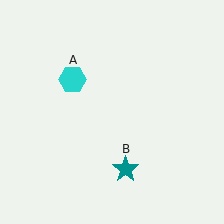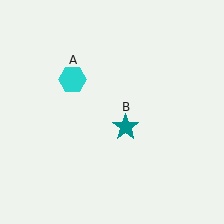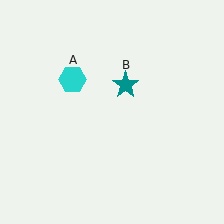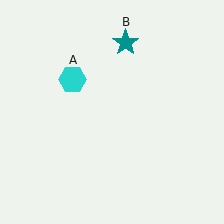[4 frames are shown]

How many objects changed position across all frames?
1 object changed position: teal star (object B).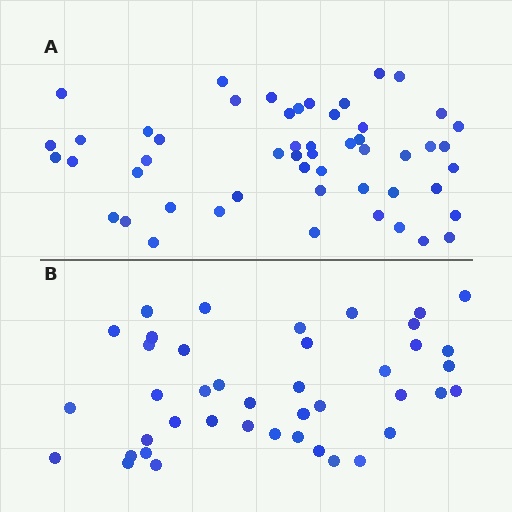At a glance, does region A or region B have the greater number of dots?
Region A (the top region) has more dots.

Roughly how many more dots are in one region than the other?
Region A has roughly 10 or so more dots than region B.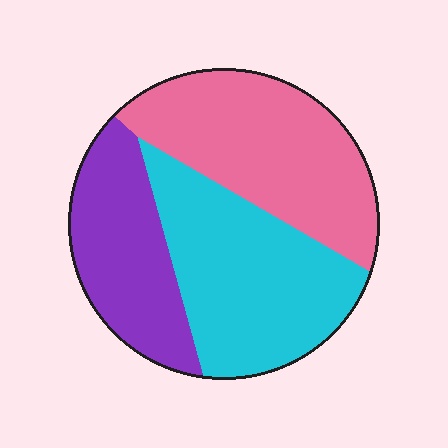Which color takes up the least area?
Purple, at roughly 25%.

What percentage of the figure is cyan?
Cyan takes up about three eighths (3/8) of the figure.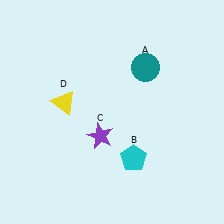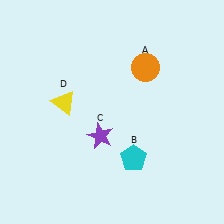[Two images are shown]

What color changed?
The circle (A) changed from teal in Image 1 to orange in Image 2.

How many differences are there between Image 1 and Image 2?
There is 1 difference between the two images.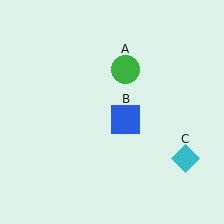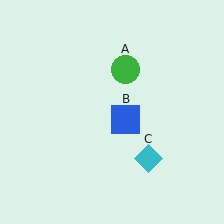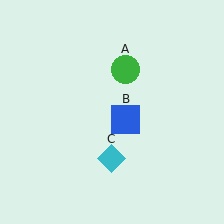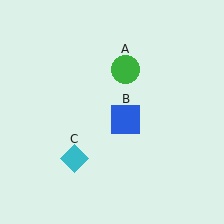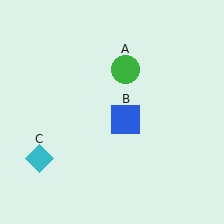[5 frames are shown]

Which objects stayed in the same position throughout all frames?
Green circle (object A) and blue square (object B) remained stationary.